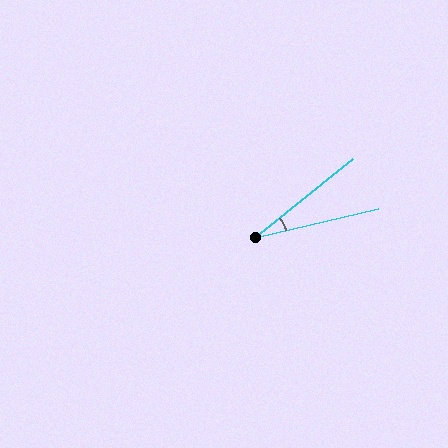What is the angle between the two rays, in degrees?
Approximately 25 degrees.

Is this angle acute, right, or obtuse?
It is acute.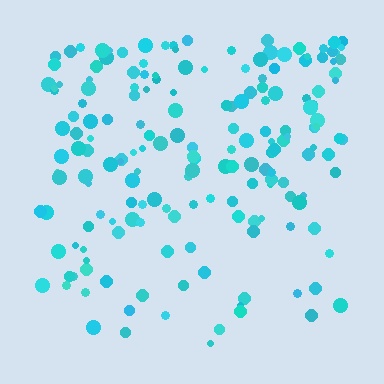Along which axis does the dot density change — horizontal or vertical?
Vertical.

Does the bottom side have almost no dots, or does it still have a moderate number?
Still a moderate number, just noticeably fewer than the top.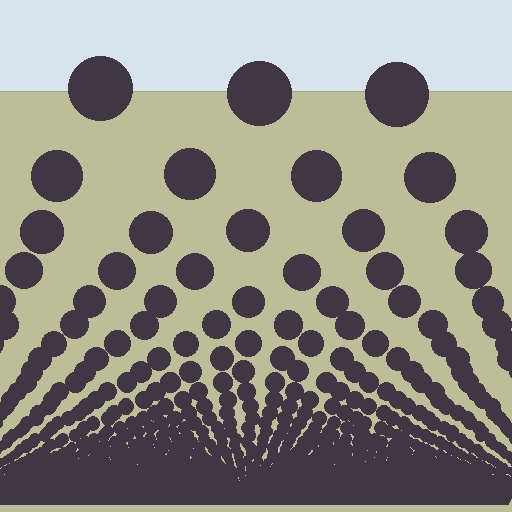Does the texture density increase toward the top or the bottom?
Density increases toward the bottom.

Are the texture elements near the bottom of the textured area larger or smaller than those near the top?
Smaller. The gradient is inverted — elements near the bottom are smaller and denser.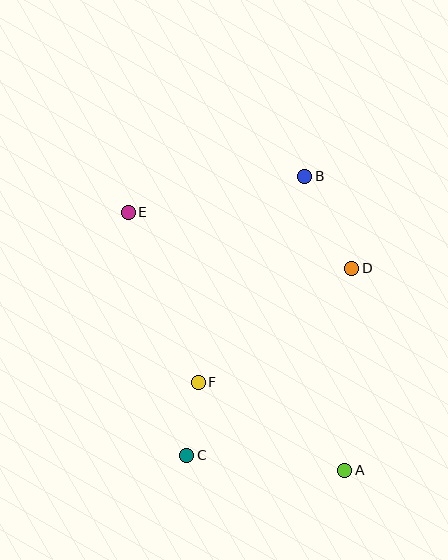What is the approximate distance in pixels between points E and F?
The distance between E and F is approximately 184 pixels.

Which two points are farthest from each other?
Points A and E are farthest from each other.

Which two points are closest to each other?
Points C and F are closest to each other.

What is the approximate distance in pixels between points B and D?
The distance between B and D is approximately 103 pixels.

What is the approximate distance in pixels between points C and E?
The distance between C and E is approximately 250 pixels.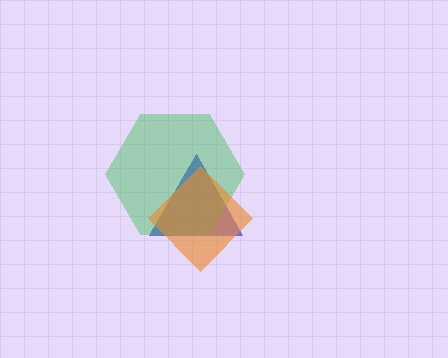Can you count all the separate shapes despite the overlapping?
Yes, there are 3 separate shapes.